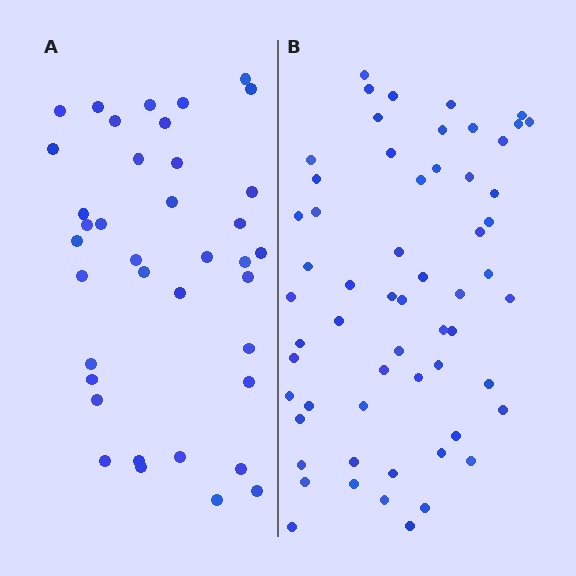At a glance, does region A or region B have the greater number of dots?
Region B (the right region) has more dots.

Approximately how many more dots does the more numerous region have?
Region B has approximately 20 more dots than region A.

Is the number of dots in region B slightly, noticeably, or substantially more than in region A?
Region B has substantially more. The ratio is roughly 1.6 to 1.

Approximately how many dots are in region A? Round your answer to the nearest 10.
About 40 dots. (The exact count is 38, which rounds to 40.)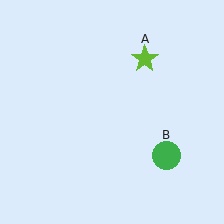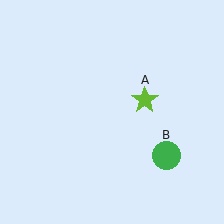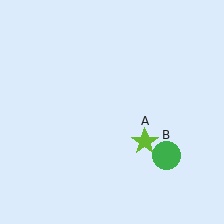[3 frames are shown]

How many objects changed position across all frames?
1 object changed position: lime star (object A).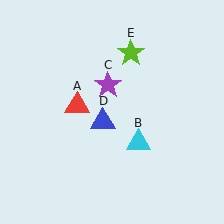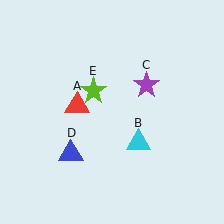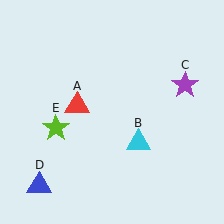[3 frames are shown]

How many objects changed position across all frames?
3 objects changed position: purple star (object C), blue triangle (object D), lime star (object E).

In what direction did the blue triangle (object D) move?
The blue triangle (object D) moved down and to the left.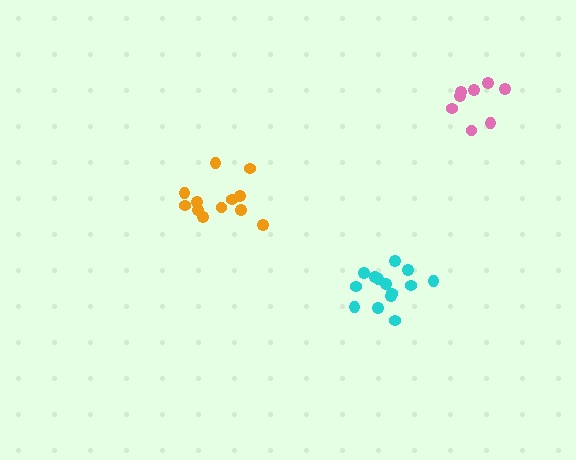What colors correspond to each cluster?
The clusters are colored: cyan, pink, orange.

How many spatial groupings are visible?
There are 3 spatial groupings.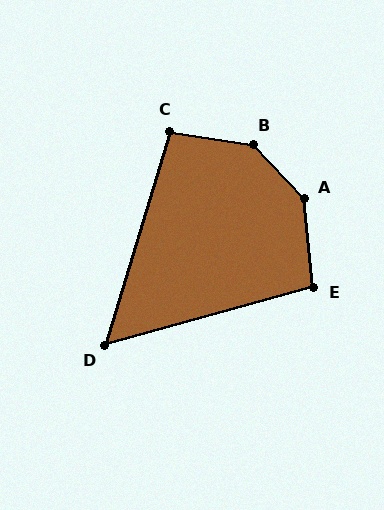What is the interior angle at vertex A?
Approximately 142 degrees (obtuse).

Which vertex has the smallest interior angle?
D, at approximately 58 degrees.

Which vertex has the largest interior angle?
B, at approximately 143 degrees.